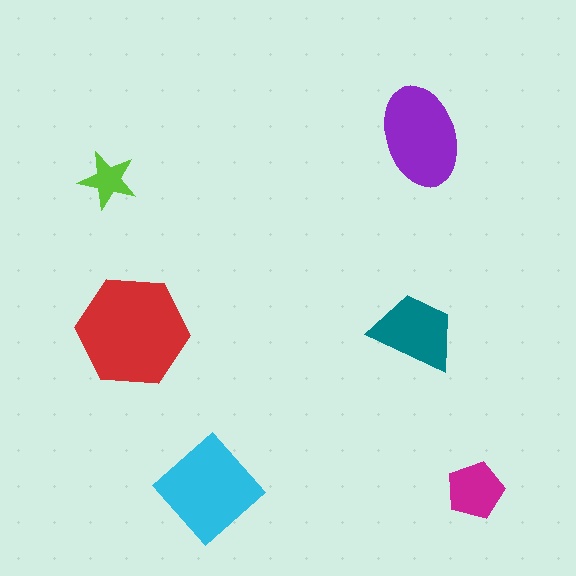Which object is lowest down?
The magenta pentagon is bottommost.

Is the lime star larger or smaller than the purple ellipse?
Smaller.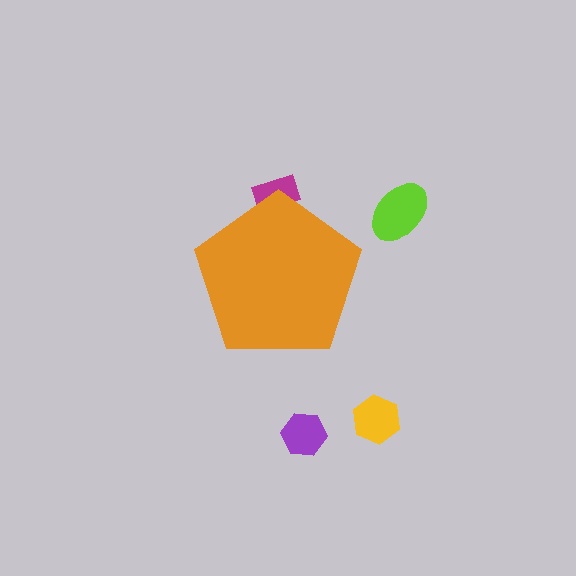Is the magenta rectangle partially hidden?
Yes, the magenta rectangle is partially hidden behind the orange pentagon.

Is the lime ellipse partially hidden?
No, the lime ellipse is fully visible.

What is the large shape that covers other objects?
An orange pentagon.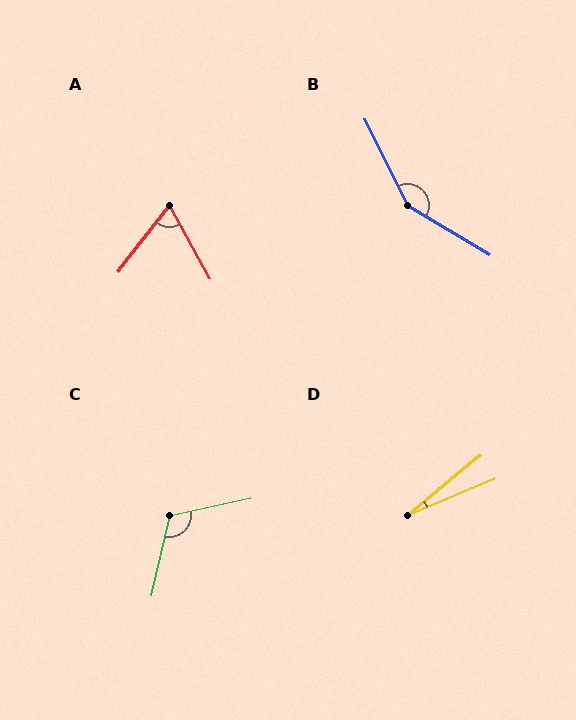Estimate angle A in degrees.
Approximately 66 degrees.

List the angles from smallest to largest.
D (17°), A (66°), C (115°), B (147°).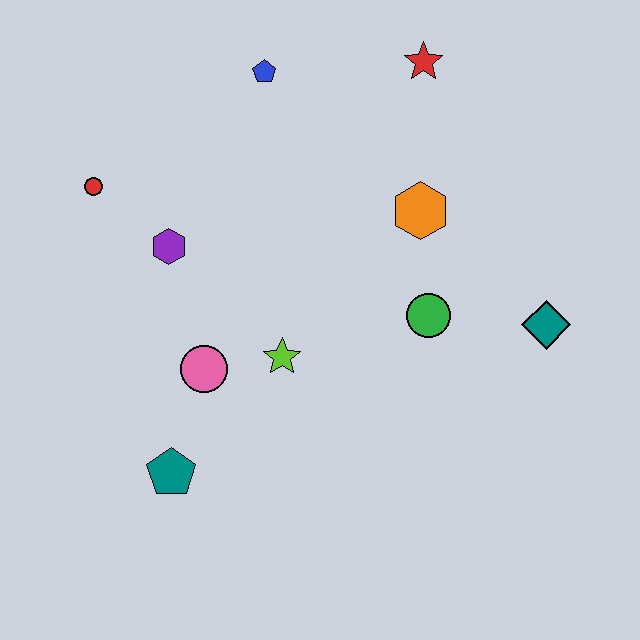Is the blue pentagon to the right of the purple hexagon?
Yes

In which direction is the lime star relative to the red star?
The lime star is below the red star.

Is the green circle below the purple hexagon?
Yes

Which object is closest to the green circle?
The orange hexagon is closest to the green circle.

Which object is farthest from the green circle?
The red circle is farthest from the green circle.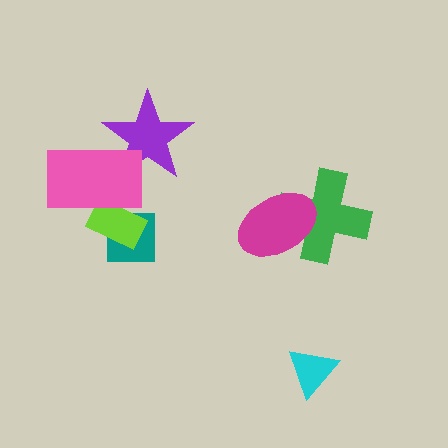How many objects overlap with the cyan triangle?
0 objects overlap with the cyan triangle.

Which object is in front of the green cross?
The magenta ellipse is in front of the green cross.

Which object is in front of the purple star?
The pink rectangle is in front of the purple star.